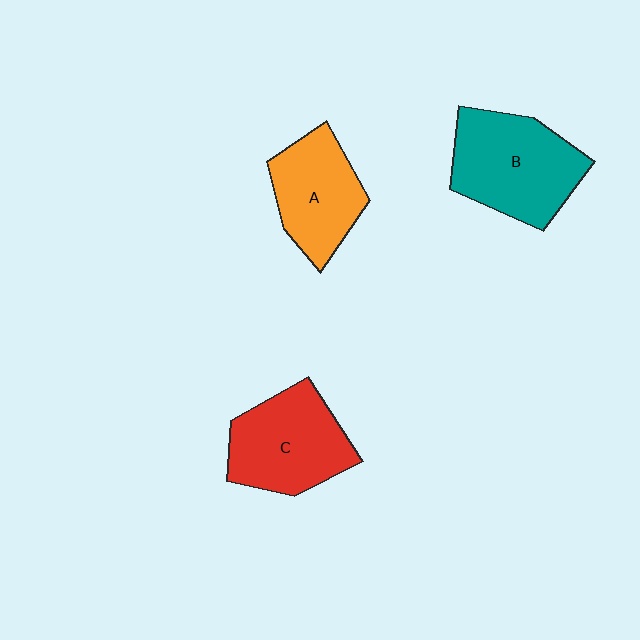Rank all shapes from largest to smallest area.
From largest to smallest: B (teal), C (red), A (orange).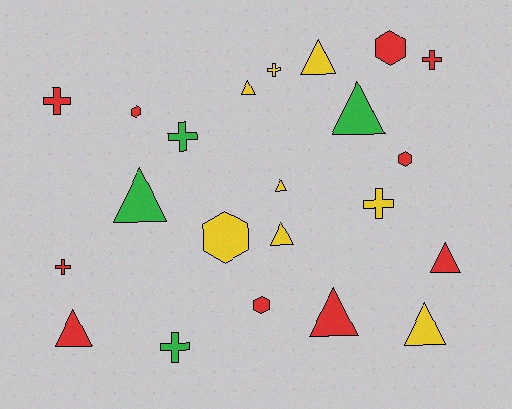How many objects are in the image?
There are 22 objects.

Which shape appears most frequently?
Triangle, with 10 objects.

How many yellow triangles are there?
There are 5 yellow triangles.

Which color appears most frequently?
Red, with 10 objects.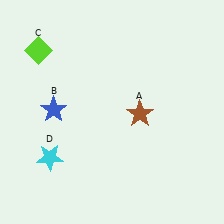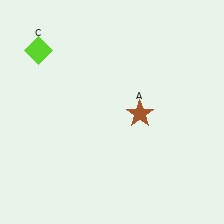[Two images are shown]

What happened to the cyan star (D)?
The cyan star (D) was removed in Image 2. It was in the bottom-left area of Image 1.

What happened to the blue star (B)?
The blue star (B) was removed in Image 2. It was in the top-left area of Image 1.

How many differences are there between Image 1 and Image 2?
There are 2 differences between the two images.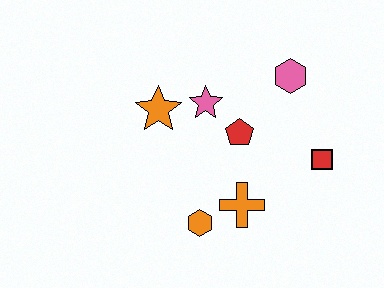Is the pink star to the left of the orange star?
No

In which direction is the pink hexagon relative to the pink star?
The pink hexagon is to the right of the pink star.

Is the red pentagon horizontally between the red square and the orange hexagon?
Yes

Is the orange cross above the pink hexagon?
No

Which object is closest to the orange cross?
The orange hexagon is closest to the orange cross.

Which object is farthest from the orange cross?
The pink hexagon is farthest from the orange cross.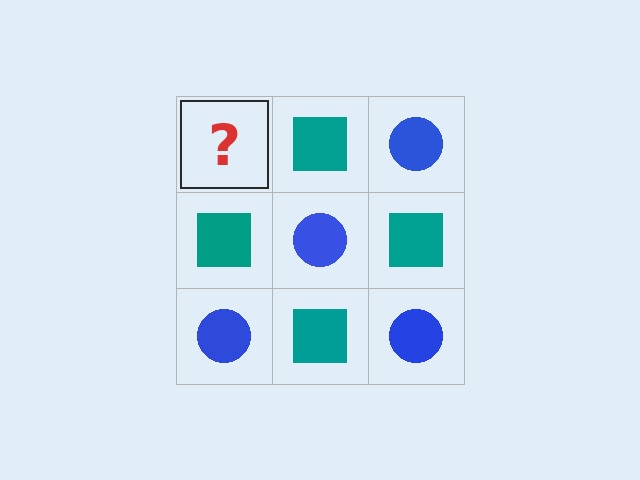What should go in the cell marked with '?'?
The missing cell should contain a blue circle.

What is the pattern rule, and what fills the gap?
The rule is that it alternates blue circle and teal square in a checkerboard pattern. The gap should be filled with a blue circle.